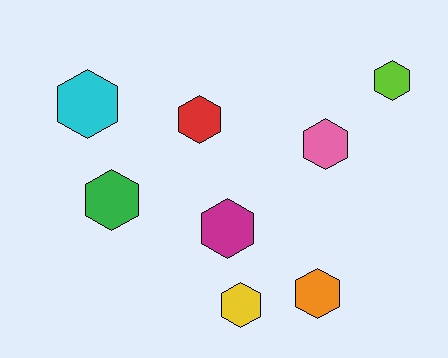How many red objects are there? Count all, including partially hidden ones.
There is 1 red object.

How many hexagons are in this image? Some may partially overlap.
There are 8 hexagons.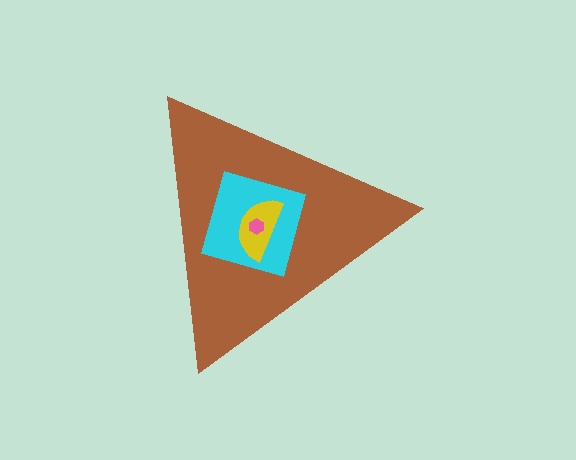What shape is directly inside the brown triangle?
The cyan diamond.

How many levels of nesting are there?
4.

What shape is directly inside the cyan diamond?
The yellow semicircle.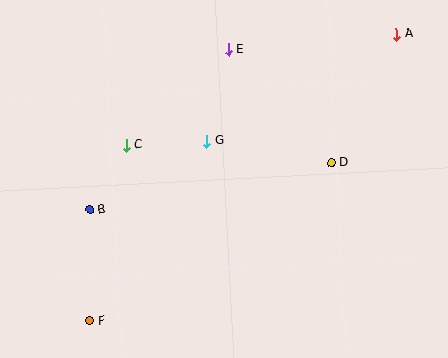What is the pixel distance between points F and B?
The distance between F and B is 111 pixels.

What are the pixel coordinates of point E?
Point E is at (229, 49).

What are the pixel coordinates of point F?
Point F is at (90, 321).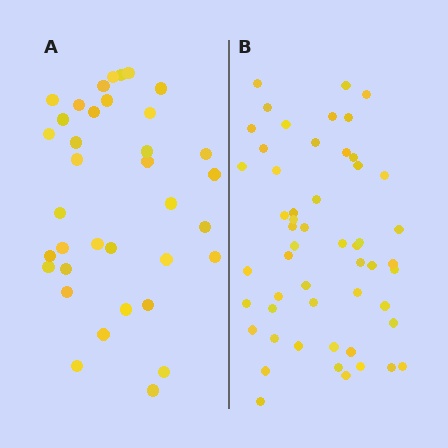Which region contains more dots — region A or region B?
Region B (the right region) has more dots.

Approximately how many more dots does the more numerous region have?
Region B has approximately 15 more dots than region A.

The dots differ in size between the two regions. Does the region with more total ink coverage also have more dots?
No. Region A has more total ink coverage because its dots are larger, but region B actually contains more individual dots. Total area can be misleading — the number of items is what matters here.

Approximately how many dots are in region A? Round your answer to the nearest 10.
About 40 dots. (The exact count is 36, which rounds to 40.)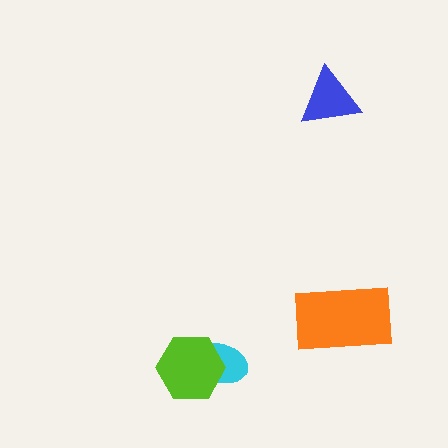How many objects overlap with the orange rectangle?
0 objects overlap with the orange rectangle.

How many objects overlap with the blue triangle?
0 objects overlap with the blue triangle.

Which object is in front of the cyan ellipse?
The lime hexagon is in front of the cyan ellipse.